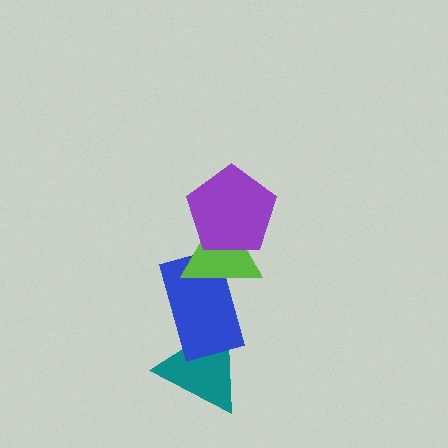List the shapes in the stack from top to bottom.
From top to bottom: the purple pentagon, the lime triangle, the blue rectangle, the teal triangle.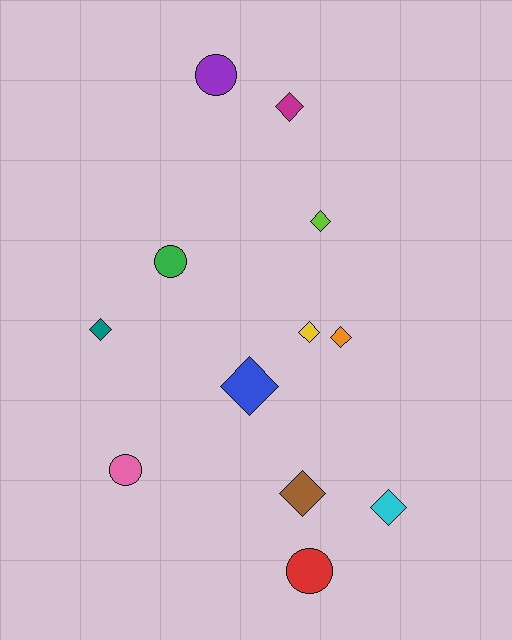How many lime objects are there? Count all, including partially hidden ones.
There is 1 lime object.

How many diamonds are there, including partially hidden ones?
There are 8 diamonds.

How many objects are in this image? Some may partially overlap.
There are 12 objects.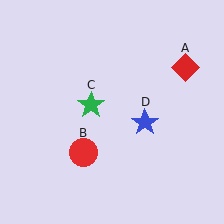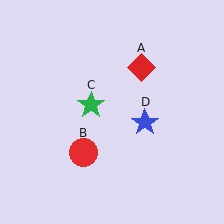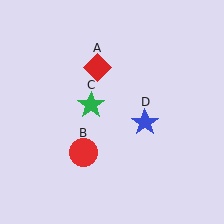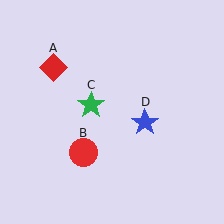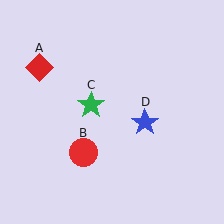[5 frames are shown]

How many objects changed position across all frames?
1 object changed position: red diamond (object A).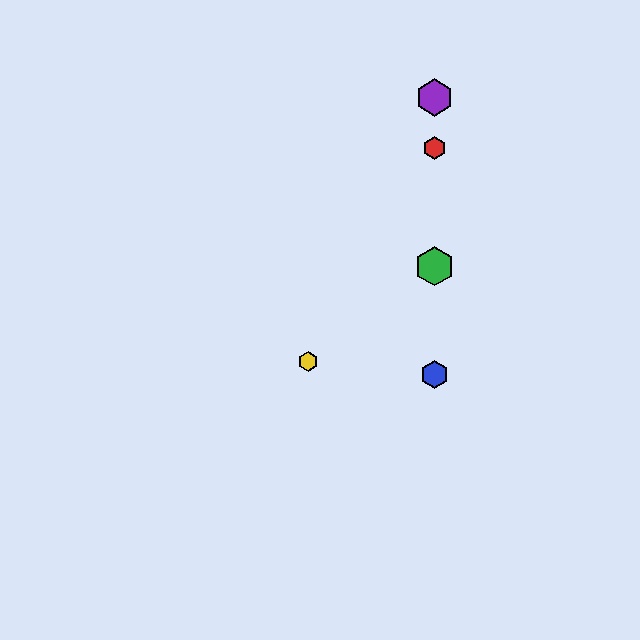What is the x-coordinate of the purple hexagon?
The purple hexagon is at x≈435.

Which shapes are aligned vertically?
The red hexagon, the blue hexagon, the green hexagon, the purple hexagon are aligned vertically.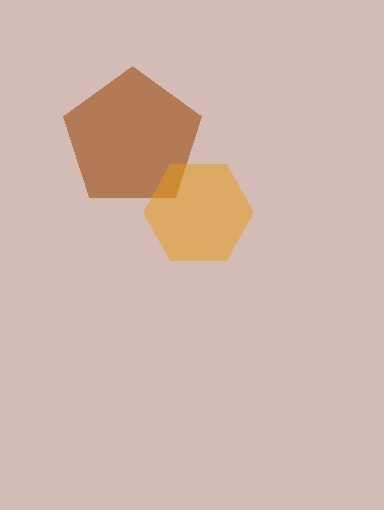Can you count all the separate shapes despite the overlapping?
Yes, there are 2 separate shapes.